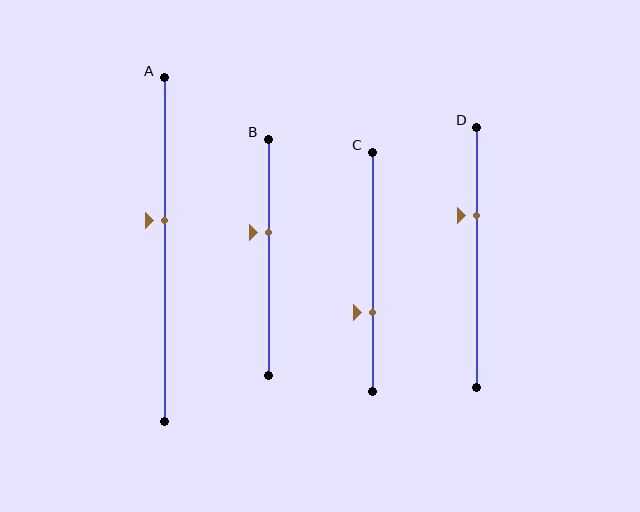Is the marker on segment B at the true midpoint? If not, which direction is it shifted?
No, the marker on segment B is shifted upward by about 11% of the segment length.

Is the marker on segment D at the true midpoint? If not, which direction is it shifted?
No, the marker on segment D is shifted upward by about 16% of the segment length.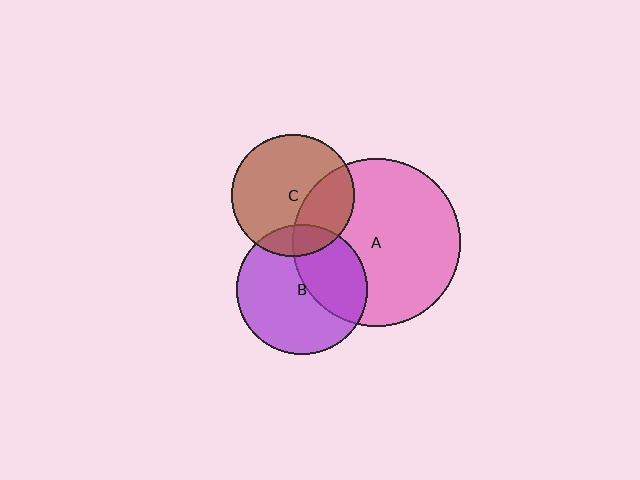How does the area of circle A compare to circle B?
Approximately 1.7 times.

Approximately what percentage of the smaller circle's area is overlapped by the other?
Approximately 30%.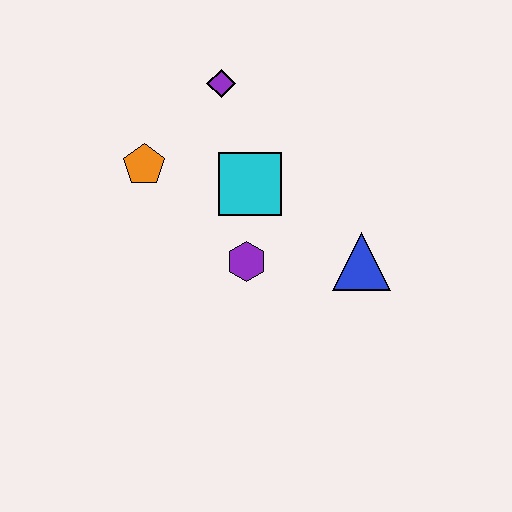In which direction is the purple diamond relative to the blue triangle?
The purple diamond is above the blue triangle.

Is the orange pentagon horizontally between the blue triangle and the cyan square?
No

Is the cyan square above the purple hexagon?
Yes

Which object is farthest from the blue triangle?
The orange pentagon is farthest from the blue triangle.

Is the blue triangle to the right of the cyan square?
Yes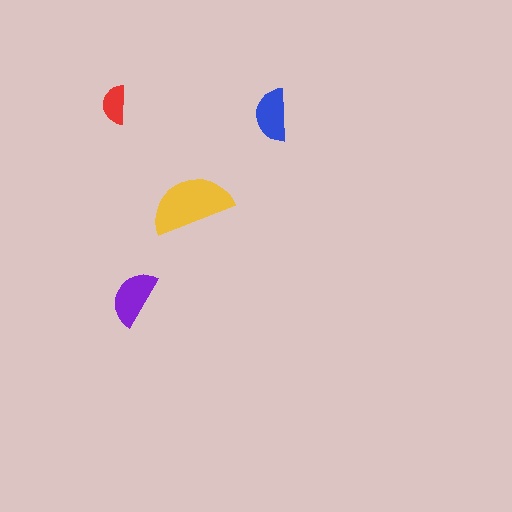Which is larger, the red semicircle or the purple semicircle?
The purple one.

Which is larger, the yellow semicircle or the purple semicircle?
The yellow one.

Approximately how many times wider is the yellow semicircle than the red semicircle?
About 2 times wider.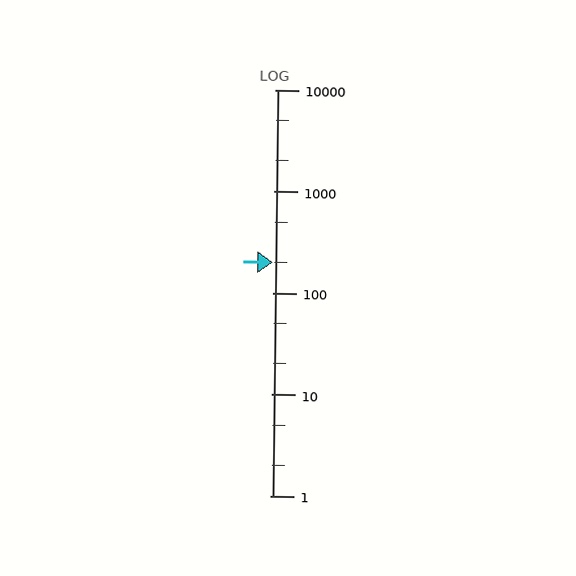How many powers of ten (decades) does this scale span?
The scale spans 4 decades, from 1 to 10000.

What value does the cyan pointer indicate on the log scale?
The pointer indicates approximately 200.